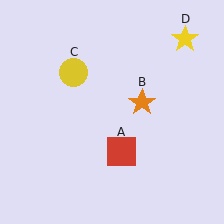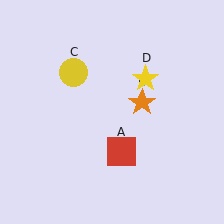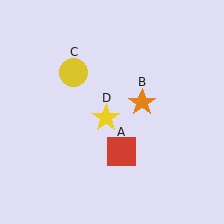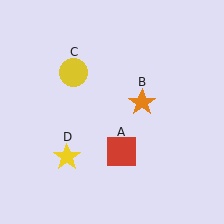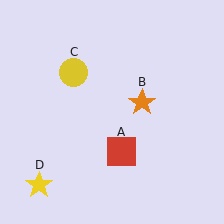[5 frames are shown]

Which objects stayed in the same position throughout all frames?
Red square (object A) and orange star (object B) and yellow circle (object C) remained stationary.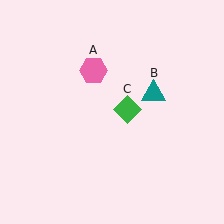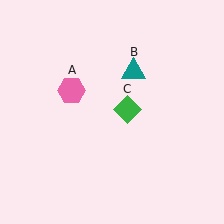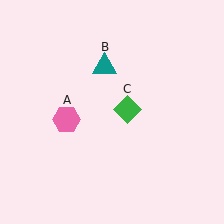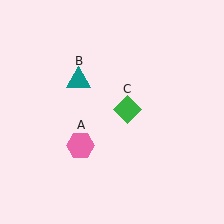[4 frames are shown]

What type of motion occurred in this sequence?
The pink hexagon (object A), teal triangle (object B) rotated counterclockwise around the center of the scene.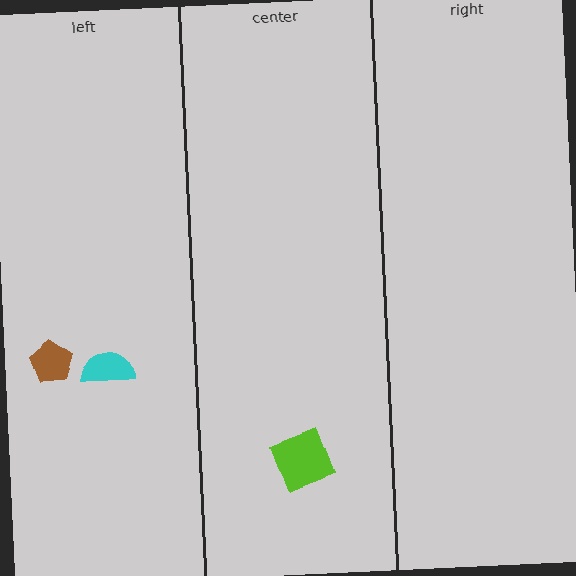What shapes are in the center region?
The lime square.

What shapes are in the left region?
The brown pentagon, the cyan semicircle.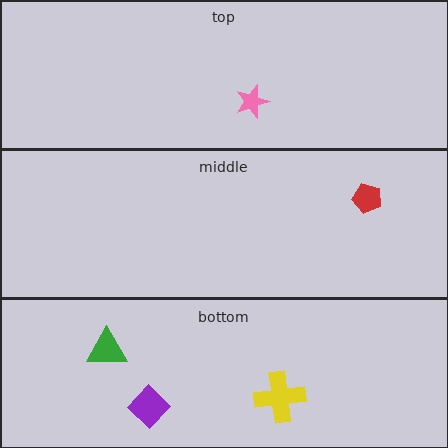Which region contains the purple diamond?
The bottom region.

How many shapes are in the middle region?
1.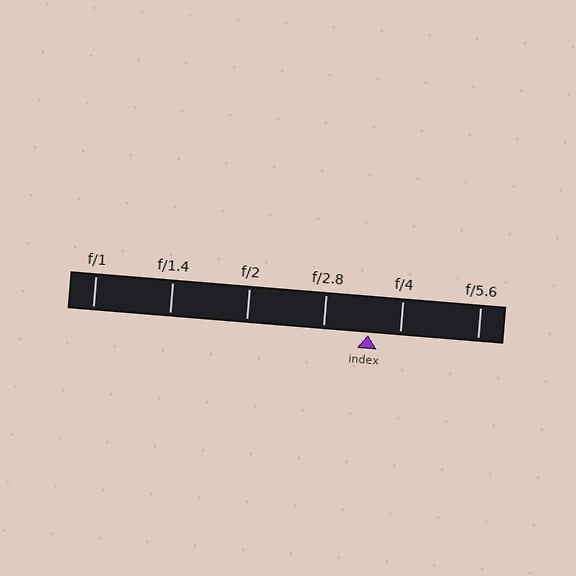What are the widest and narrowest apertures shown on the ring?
The widest aperture shown is f/1 and the narrowest is f/5.6.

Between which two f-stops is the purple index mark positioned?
The index mark is between f/2.8 and f/4.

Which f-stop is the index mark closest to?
The index mark is closest to f/4.